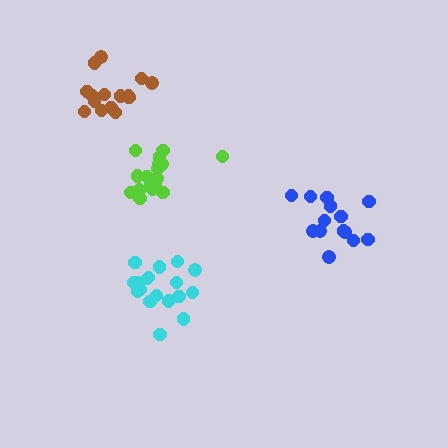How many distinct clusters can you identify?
There are 4 distinct clusters.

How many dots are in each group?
Group 1: 15 dots, Group 2: 14 dots, Group 3: 18 dots, Group 4: 17 dots (64 total).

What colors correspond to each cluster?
The clusters are colored: brown, blue, cyan, lime.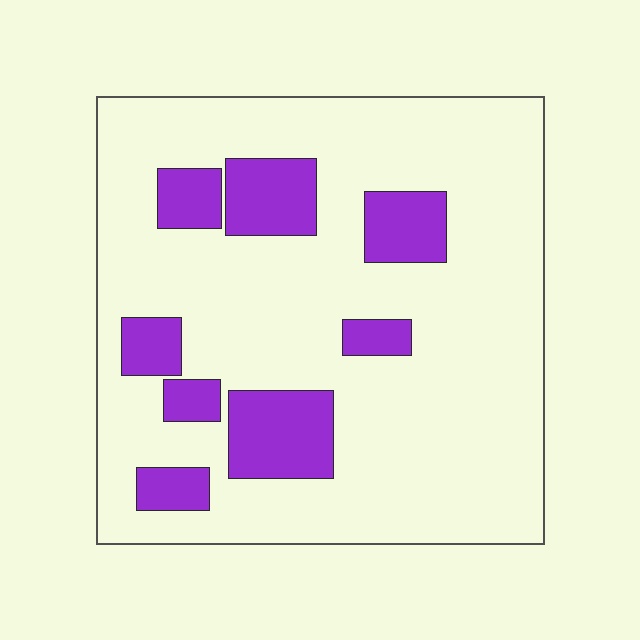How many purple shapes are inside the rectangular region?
8.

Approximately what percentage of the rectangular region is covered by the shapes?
Approximately 20%.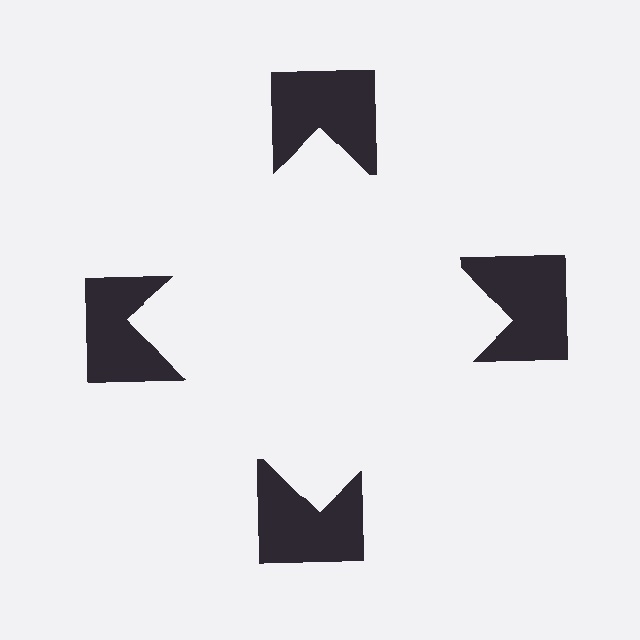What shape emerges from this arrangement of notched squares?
An illusory square — its edges are inferred from the aligned wedge cuts in the notched squares, not physically drawn.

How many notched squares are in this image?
There are 4 — one at each vertex of the illusory square.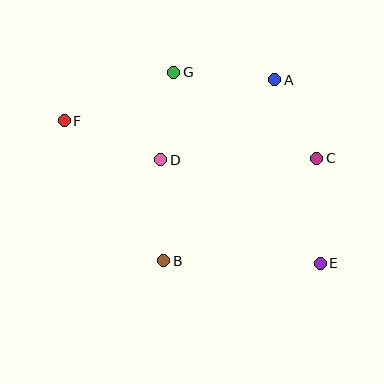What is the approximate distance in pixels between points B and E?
The distance between B and E is approximately 157 pixels.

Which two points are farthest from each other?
Points E and F are farthest from each other.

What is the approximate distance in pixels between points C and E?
The distance between C and E is approximately 105 pixels.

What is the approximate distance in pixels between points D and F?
The distance between D and F is approximately 104 pixels.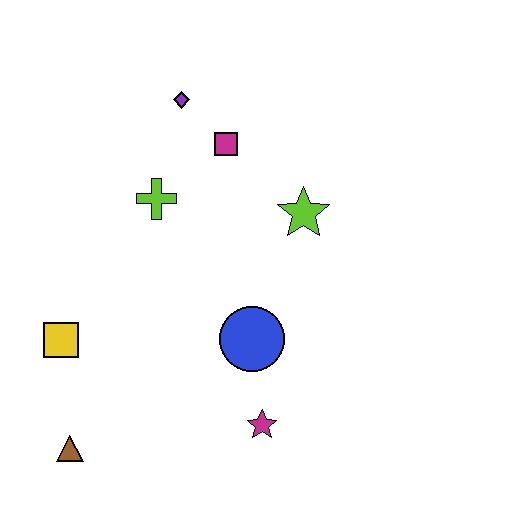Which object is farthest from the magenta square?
The brown triangle is farthest from the magenta square.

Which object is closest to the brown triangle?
The yellow square is closest to the brown triangle.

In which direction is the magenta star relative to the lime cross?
The magenta star is below the lime cross.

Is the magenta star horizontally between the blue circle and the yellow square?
No